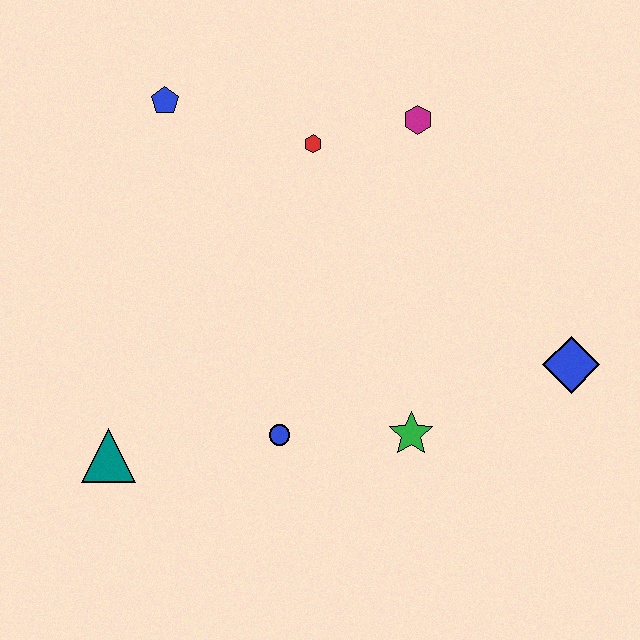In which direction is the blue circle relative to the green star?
The blue circle is to the left of the green star.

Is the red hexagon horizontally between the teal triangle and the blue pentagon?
No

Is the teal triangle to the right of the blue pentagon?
No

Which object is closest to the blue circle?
The green star is closest to the blue circle.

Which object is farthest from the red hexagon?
The teal triangle is farthest from the red hexagon.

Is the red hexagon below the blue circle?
No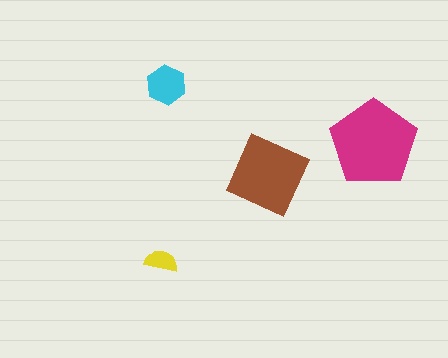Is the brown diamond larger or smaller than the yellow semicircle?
Larger.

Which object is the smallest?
The yellow semicircle.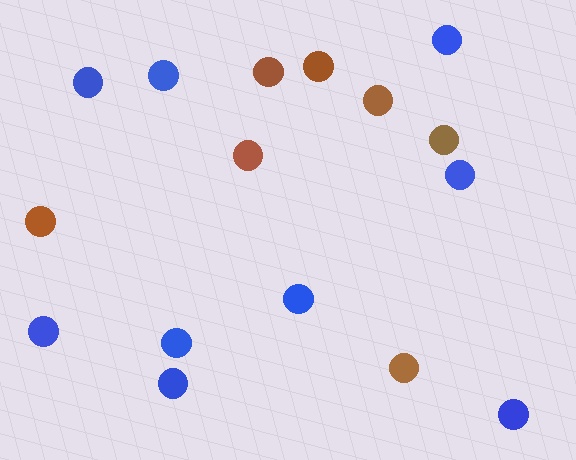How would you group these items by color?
There are 2 groups: one group of brown circles (7) and one group of blue circles (9).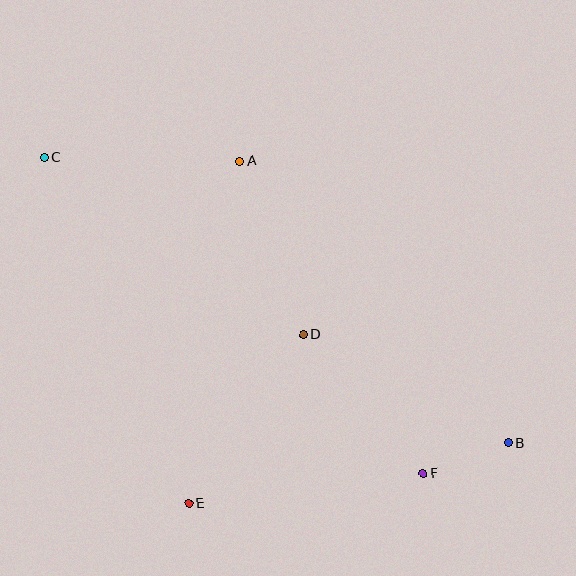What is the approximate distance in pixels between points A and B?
The distance between A and B is approximately 389 pixels.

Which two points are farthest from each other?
Points B and C are farthest from each other.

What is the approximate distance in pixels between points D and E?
The distance between D and E is approximately 204 pixels.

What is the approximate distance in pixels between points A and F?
The distance between A and F is approximately 362 pixels.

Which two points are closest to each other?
Points B and F are closest to each other.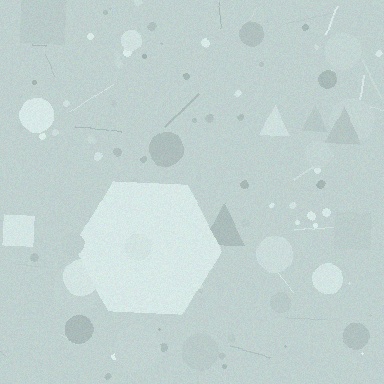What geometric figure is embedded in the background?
A hexagon is embedded in the background.